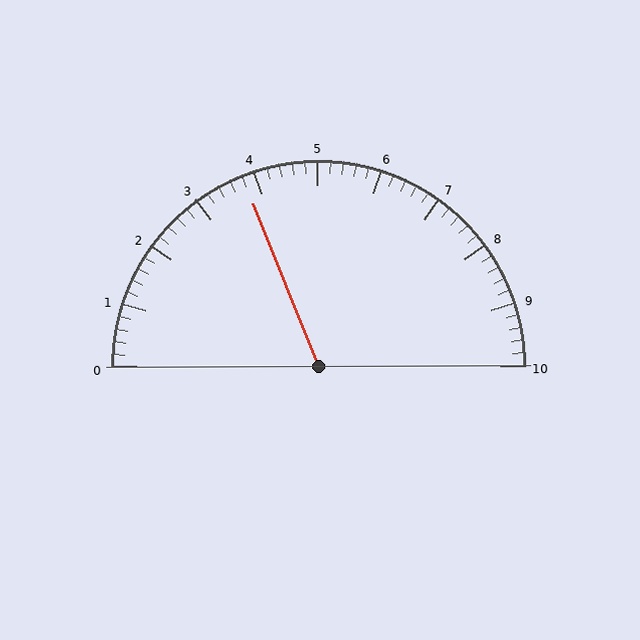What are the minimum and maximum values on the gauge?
The gauge ranges from 0 to 10.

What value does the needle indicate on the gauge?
The needle indicates approximately 3.8.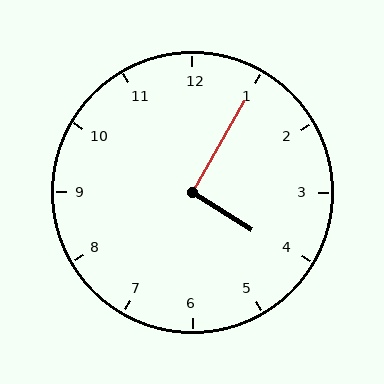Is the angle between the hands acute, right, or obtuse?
It is right.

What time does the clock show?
4:05.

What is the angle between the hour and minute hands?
Approximately 92 degrees.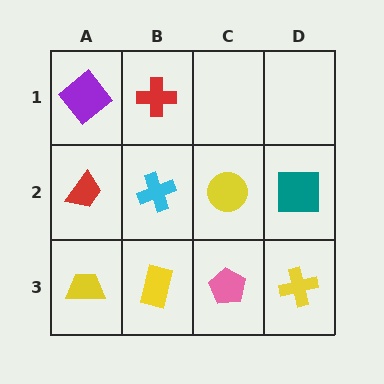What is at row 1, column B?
A red cross.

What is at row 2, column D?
A teal square.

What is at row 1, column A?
A purple diamond.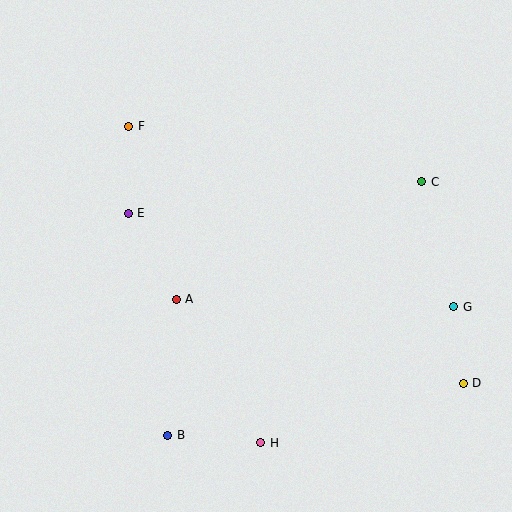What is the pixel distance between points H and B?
The distance between H and B is 94 pixels.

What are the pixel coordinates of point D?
Point D is at (463, 383).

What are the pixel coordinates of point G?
Point G is at (454, 307).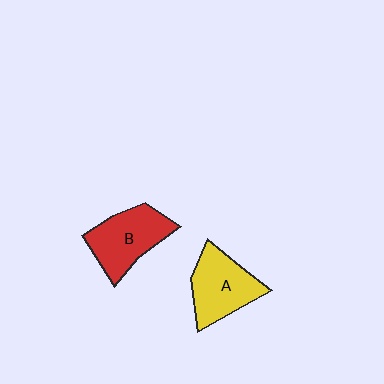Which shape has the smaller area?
Shape A (yellow).